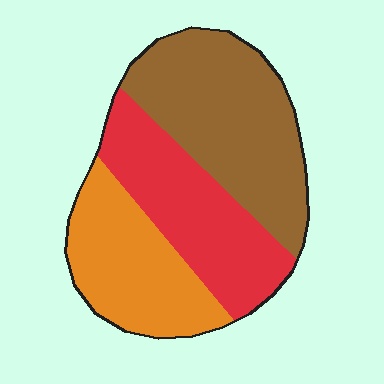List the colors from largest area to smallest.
From largest to smallest: brown, red, orange.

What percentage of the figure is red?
Red takes up between a sixth and a third of the figure.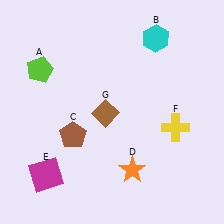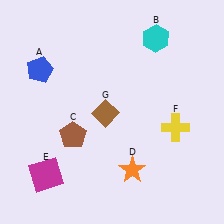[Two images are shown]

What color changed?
The pentagon (A) changed from lime in Image 1 to blue in Image 2.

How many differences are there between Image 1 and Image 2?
There is 1 difference between the two images.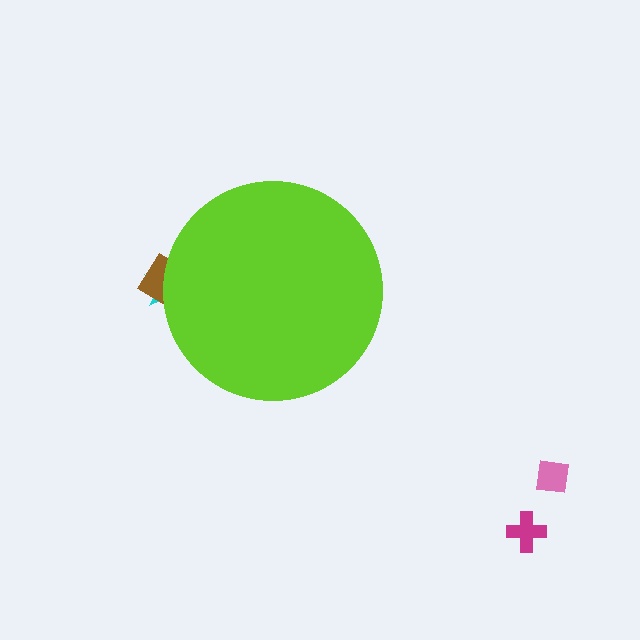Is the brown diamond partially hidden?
Yes, the brown diamond is partially hidden behind the lime circle.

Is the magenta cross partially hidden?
No, the magenta cross is fully visible.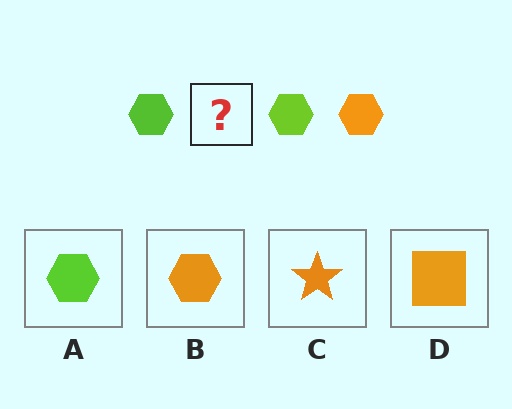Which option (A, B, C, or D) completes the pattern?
B.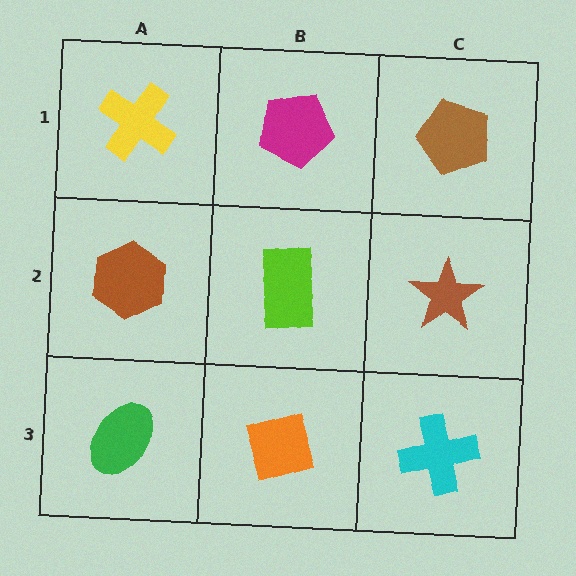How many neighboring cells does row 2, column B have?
4.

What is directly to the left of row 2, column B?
A brown hexagon.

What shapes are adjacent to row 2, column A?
A yellow cross (row 1, column A), a green ellipse (row 3, column A), a lime rectangle (row 2, column B).